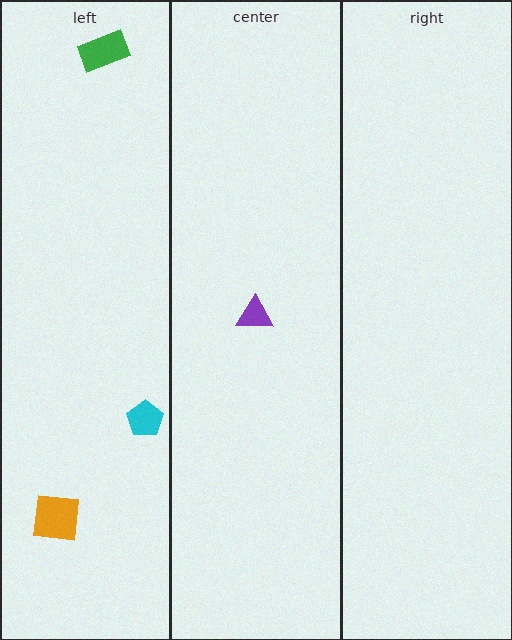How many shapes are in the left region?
3.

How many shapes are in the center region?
1.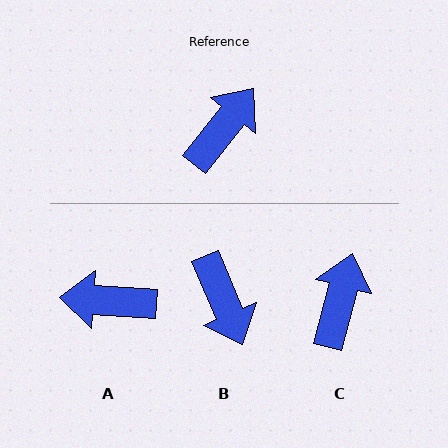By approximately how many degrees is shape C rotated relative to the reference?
Approximately 24 degrees counter-clockwise.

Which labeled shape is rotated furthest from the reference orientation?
A, about 125 degrees away.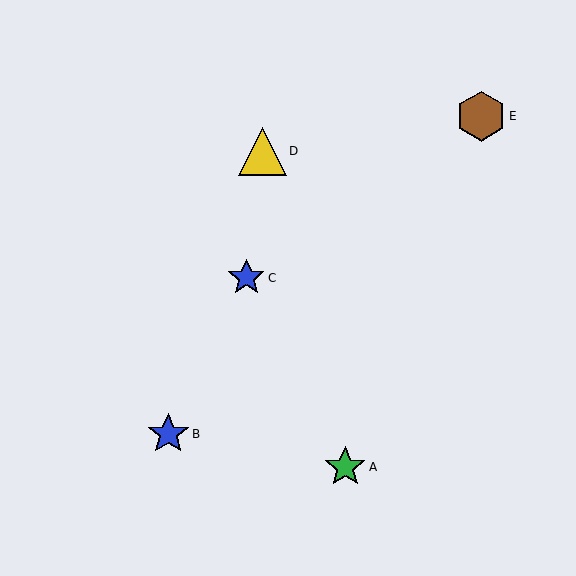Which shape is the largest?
The brown hexagon (labeled E) is the largest.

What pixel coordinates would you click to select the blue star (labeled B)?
Click at (168, 434) to select the blue star B.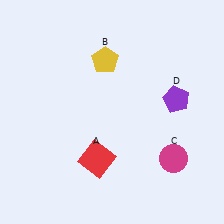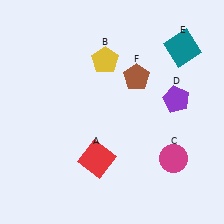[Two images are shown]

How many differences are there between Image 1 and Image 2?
There are 2 differences between the two images.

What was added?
A teal square (E), a brown pentagon (F) were added in Image 2.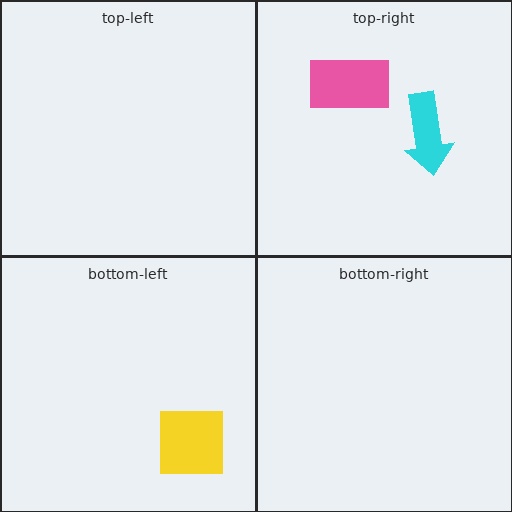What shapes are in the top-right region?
The pink rectangle, the cyan arrow.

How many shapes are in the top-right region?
2.